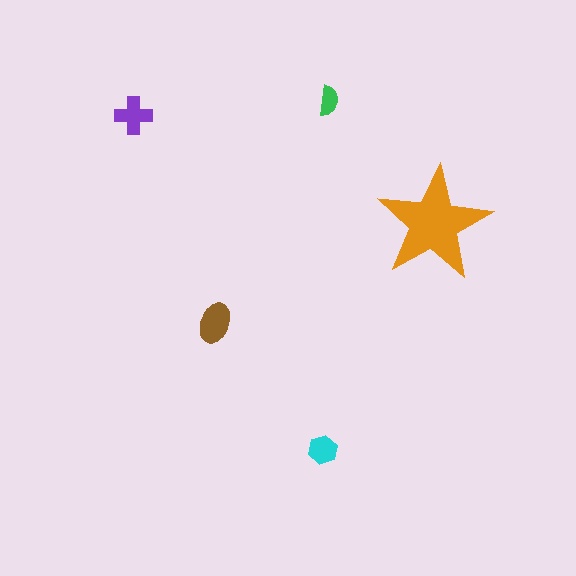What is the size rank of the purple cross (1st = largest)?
3rd.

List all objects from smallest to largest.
The green semicircle, the cyan hexagon, the purple cross, the brown ellipse, the orange star.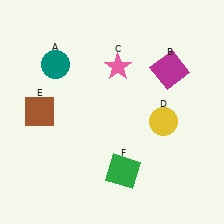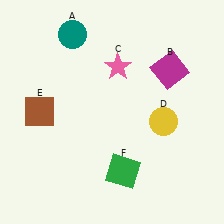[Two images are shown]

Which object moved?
The teal circle (A) moved up.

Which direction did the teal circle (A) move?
The teal circle (A) moved up.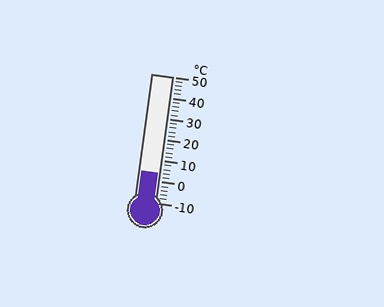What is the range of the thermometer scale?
The thermometer scale ranges from -10°C to 50°C.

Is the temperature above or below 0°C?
The temperature is above 0°C.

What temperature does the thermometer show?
The thermometer shows approximately 4°C.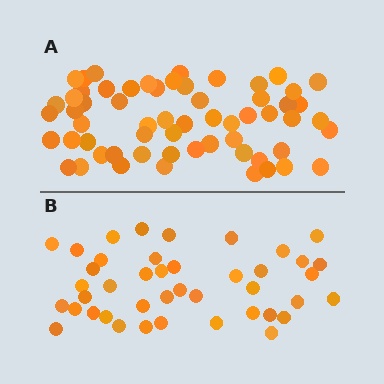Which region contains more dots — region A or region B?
Region A (the top region) has more dots.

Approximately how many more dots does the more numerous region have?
Region A has approximately 20 more dots than region B.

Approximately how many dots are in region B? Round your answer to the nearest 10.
About 40 dots. (The exact count is 42, which rounds to 40.)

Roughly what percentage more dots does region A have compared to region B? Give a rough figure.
About 45% more.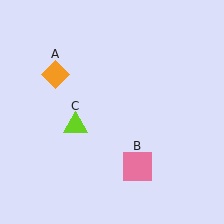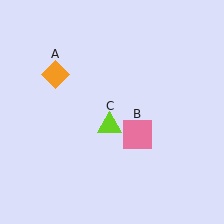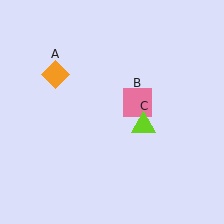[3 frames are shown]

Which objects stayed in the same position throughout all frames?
Orange diamond (object A) remained stationary.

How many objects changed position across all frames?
2 objects changed position: pink square (object B), lime triangle (object C).